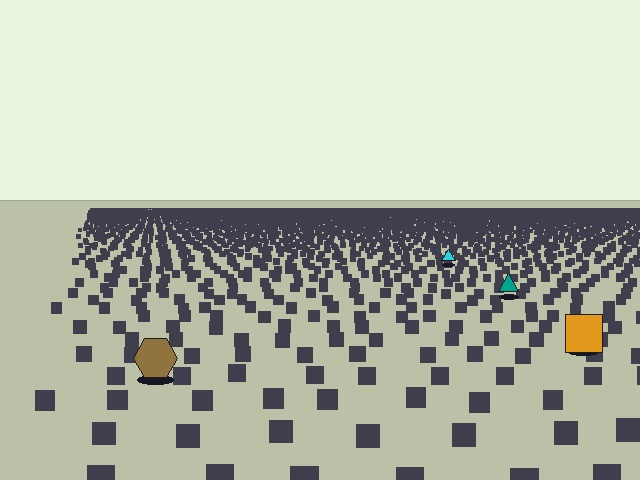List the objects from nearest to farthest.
From nearest to farthest: the brown hexagon, the orange square, the teal triangle, the cyan triangle.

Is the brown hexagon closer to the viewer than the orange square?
Yes. The brown hexagon is closer — you can tell from the texture gradient: the ground texture is coarser near it.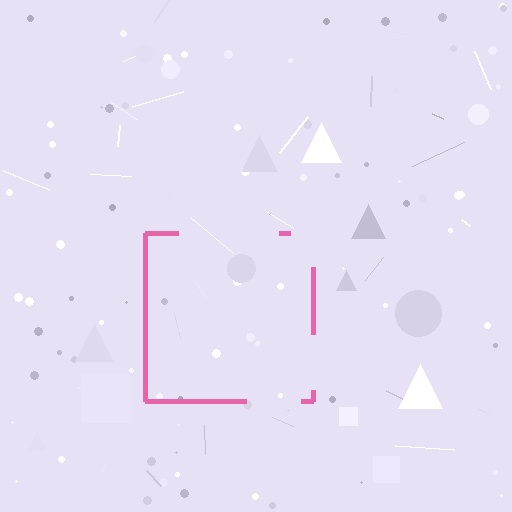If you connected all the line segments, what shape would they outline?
They would outline a square.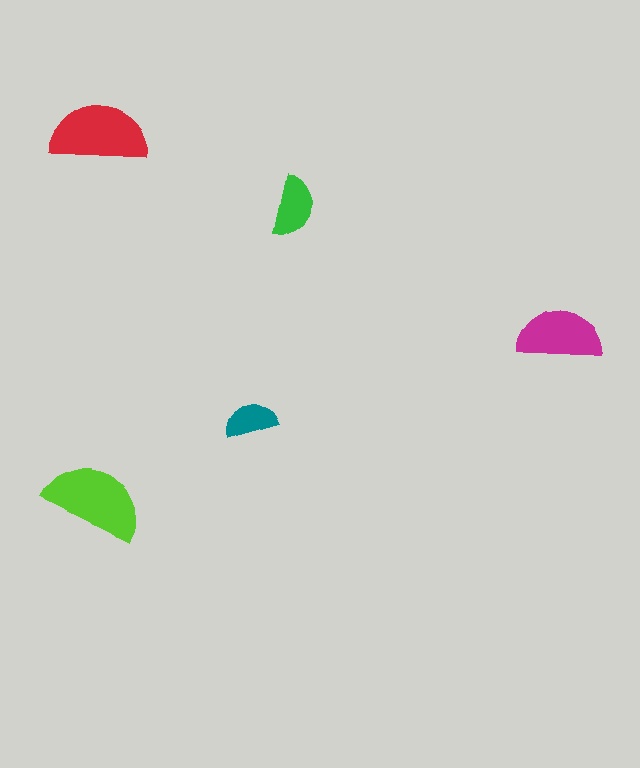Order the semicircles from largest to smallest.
the lime one, the red one, the magenta one, the green one, the teal one.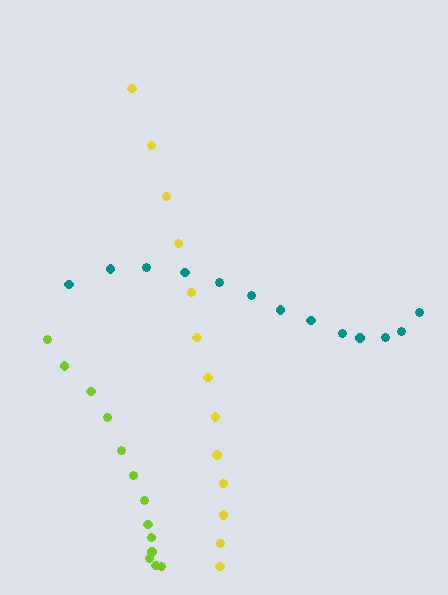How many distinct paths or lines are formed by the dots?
There are 3 distinct paths.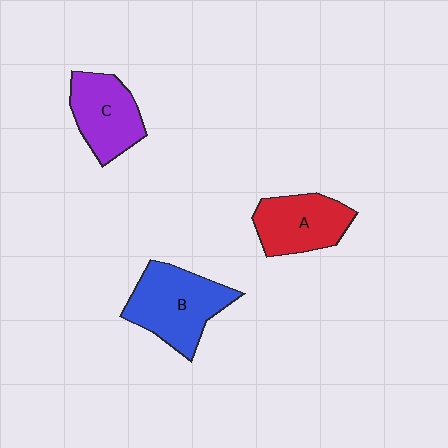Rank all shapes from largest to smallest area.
From largest to smallest: B (blue), A (red), C (purple).